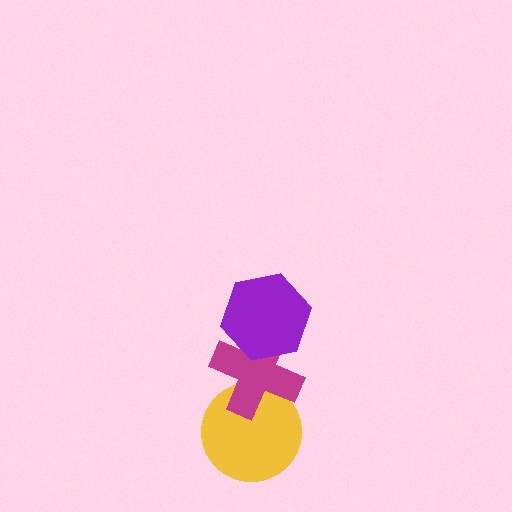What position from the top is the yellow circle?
The yellow circle is 3rd from the top.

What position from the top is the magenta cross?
The magenta cross is 2nd from the top.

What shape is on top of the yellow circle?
The magenta cross is on top of the yellow circle.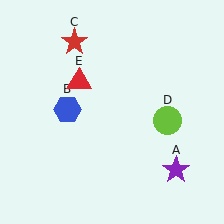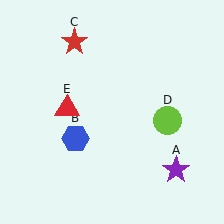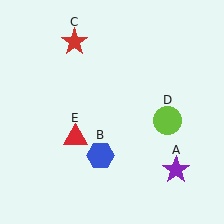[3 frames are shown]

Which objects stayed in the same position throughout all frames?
Purple star (object A) and red star (object C) and lime circle (object D) remained stationary.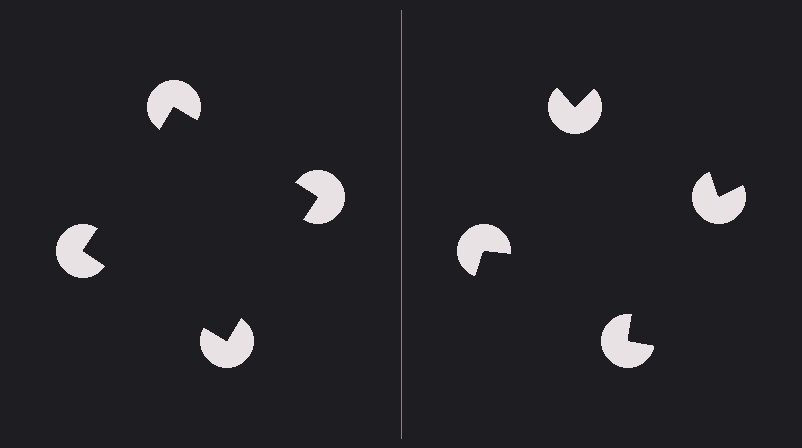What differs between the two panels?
The pac-man discs are positioned identically on both sides; only the wedge orientations differ. On the left they align to a square; on the right they are misaligned.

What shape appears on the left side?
An illusory square.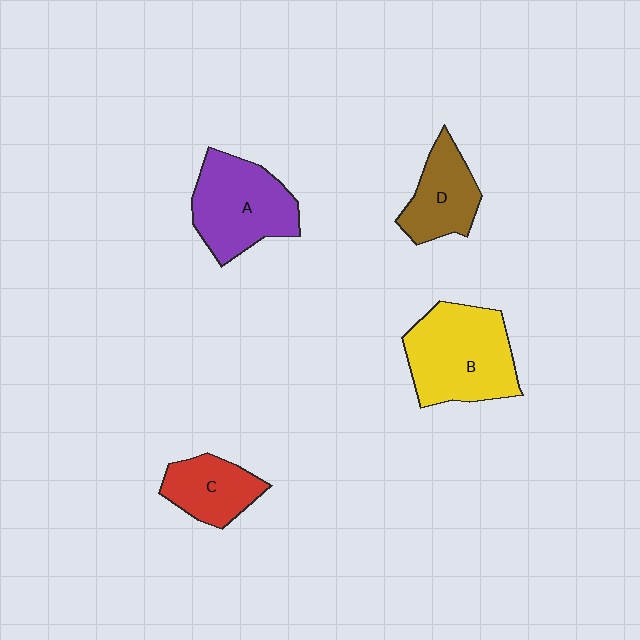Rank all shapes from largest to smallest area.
From largest to smallest: B (yellow), A (purple), D (brown), C (red).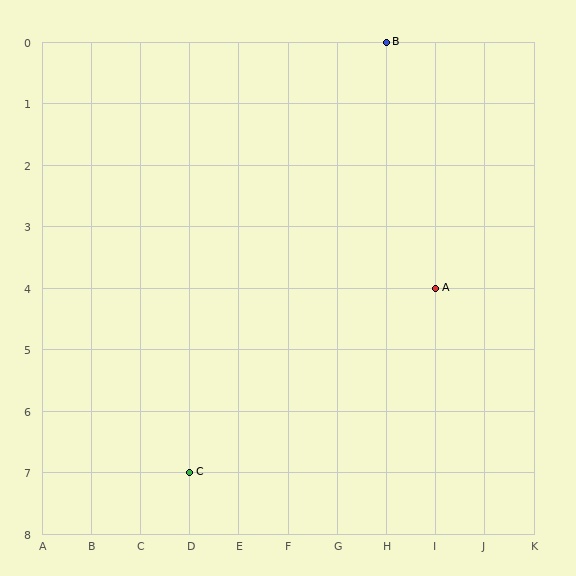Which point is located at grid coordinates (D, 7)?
Point C is at (D, 7).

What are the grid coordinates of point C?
Point C is at grid coordinates (D, 7).